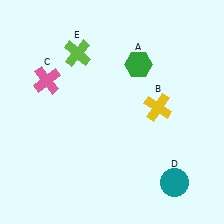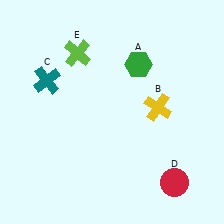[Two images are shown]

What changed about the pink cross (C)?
In Image 1, C is pink. In Image 2, it changed to teal.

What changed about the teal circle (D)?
In Image 1, D is teal. In Image 2, it changed to red.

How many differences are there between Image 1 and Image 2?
There are 2 differences between the two images.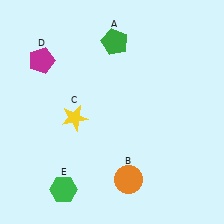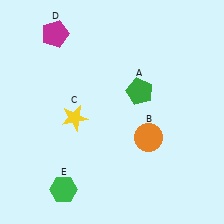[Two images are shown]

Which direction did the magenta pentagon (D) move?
The magenta pentagon (D) moved up.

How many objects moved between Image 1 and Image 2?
3 objects moved between the two images.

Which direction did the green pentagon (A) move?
The green pentagon (A) moved down.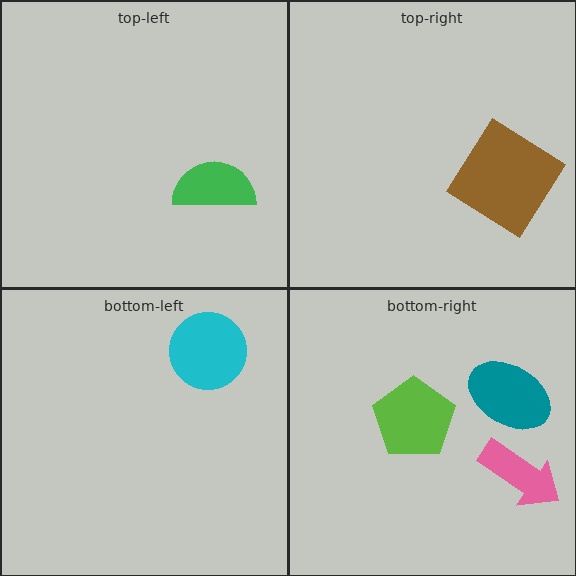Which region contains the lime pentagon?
The bottom-right region.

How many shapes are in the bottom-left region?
1.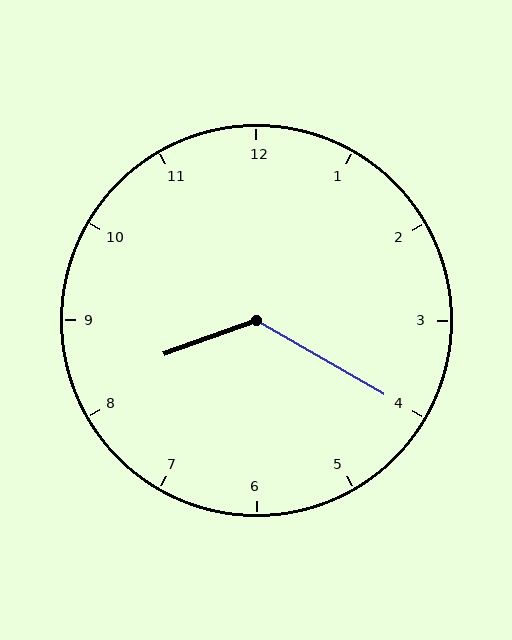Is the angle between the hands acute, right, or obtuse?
It is obtuse.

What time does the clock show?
8:20.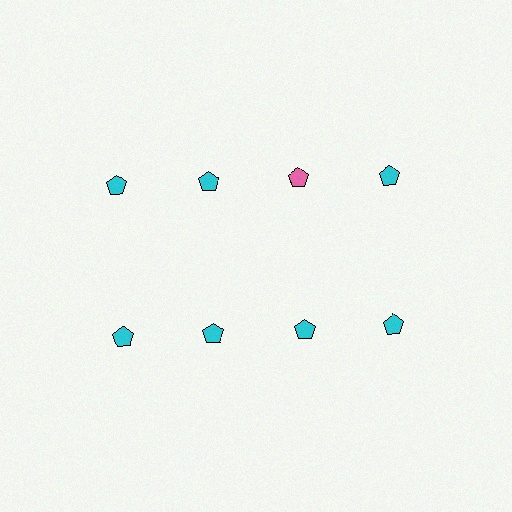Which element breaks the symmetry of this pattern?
The pink pentagon in the top row, center column breaks the symmetry. All other shapes are cyan pentagons.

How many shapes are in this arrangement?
There are 8 shapes arranged in a grid pattern.